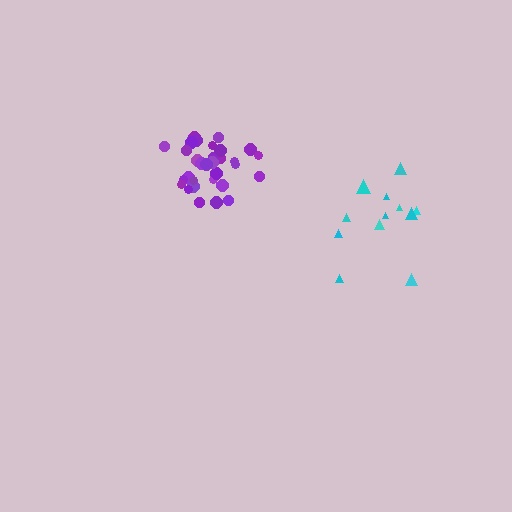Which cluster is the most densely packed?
Purple.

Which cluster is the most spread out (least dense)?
Cyan.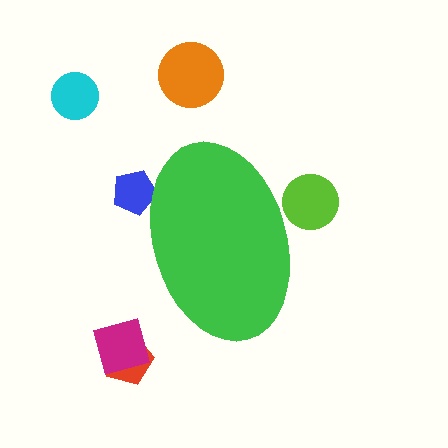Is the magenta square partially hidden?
No, the magenta square is fully visible.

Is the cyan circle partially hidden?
No, the cyan circle is fully visible.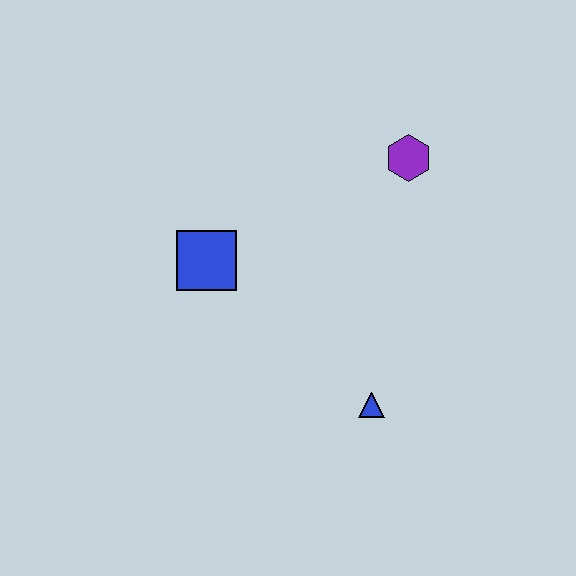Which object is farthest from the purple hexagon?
The blue triangle is farthest from the purple hexagon.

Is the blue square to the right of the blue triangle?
No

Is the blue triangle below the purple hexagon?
Yes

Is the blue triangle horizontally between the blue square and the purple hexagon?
Yes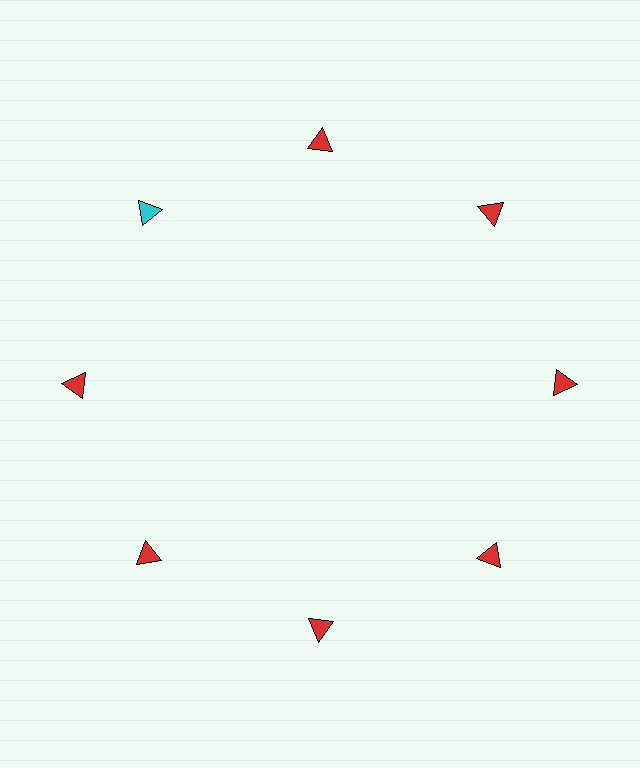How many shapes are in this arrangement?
There are 8 shapes arranged in a ring pattern.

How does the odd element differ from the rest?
It has a different color: cyan instead of red.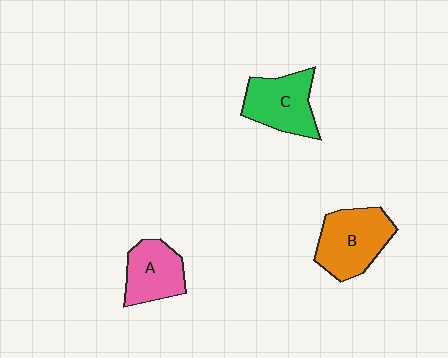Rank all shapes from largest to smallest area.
From largest to smallest: B (orange), C (green), A (pink).